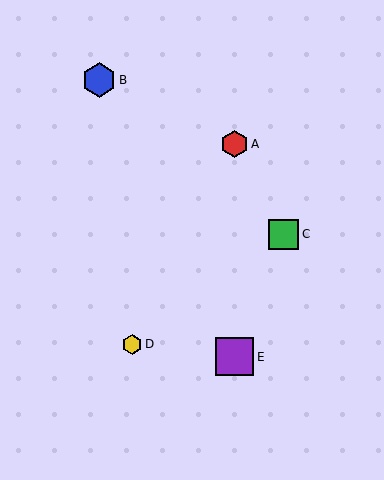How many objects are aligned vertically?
2 objects (A, E) are aligned vertically.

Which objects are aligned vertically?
Objects A, E are aligned vertically.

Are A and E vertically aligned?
Yes, both are at x≈235.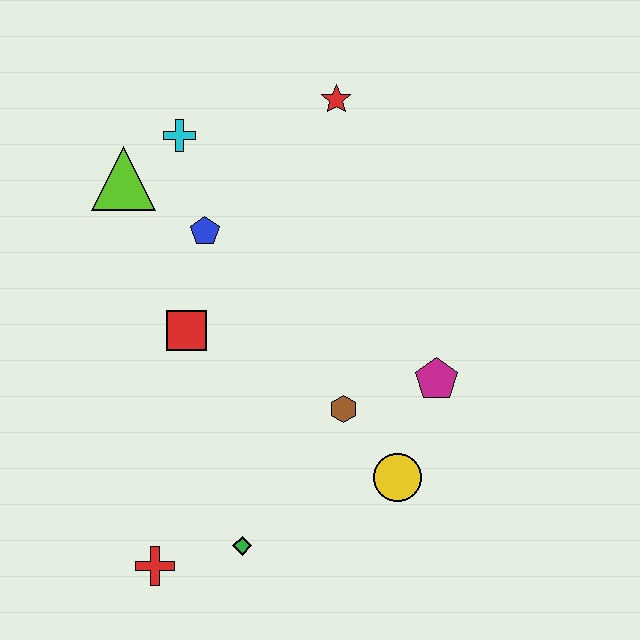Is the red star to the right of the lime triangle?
Yes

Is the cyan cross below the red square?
No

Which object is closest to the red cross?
The green diamond is closest to the red cross.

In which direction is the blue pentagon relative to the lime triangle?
The blue pentagon is to the right of the lime triangle.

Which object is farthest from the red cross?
The red star is farthest from the red cross.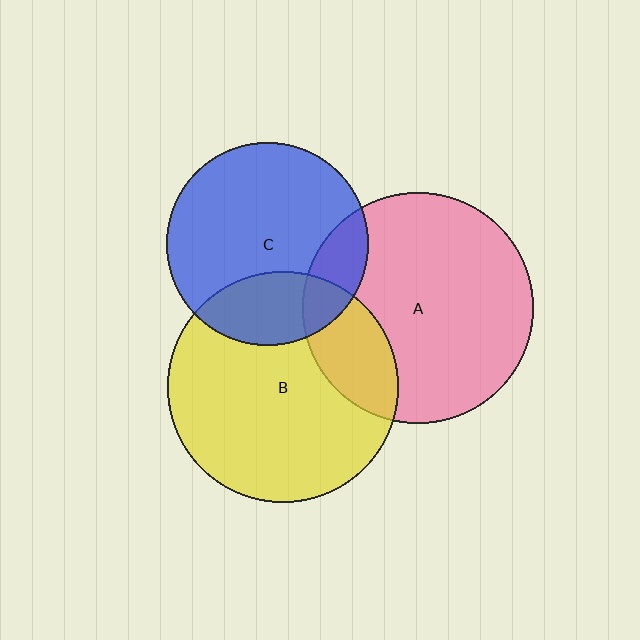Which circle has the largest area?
Circle B (yellow).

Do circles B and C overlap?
Yes.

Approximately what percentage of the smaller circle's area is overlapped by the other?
Approximately 25%.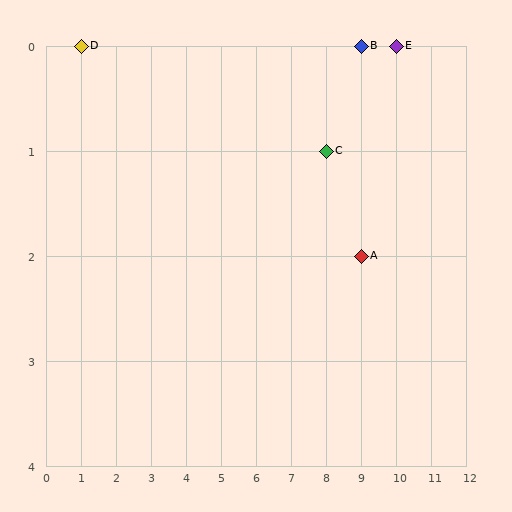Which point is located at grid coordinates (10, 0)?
Point E is at (10, 0).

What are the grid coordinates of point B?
Point B is at grid coordinates (9, 0).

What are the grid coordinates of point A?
Point A is at grid coordinates (9, 2).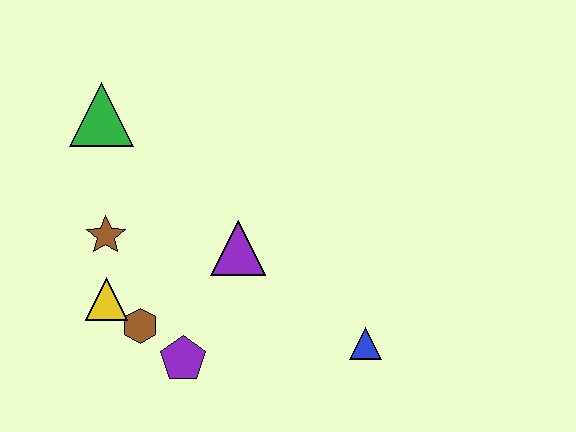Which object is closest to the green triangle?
The brown star is closest to the green triangle.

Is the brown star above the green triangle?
No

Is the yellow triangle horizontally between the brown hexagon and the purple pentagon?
No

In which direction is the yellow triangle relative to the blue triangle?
The yellow triangle is to the left of the blue triangle.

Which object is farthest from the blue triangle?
The green triangle is farthest from the blue triangle.